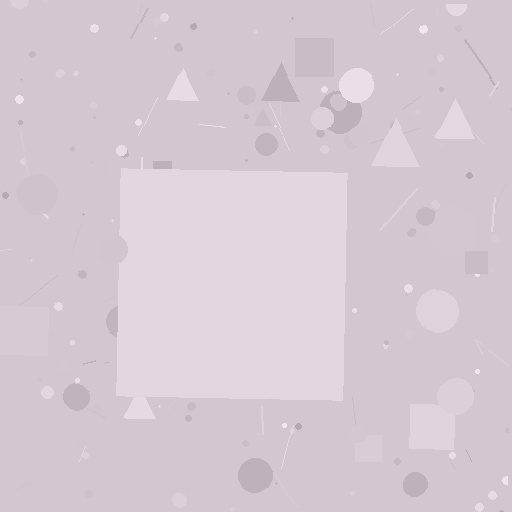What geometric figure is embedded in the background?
A square is embedded in the background.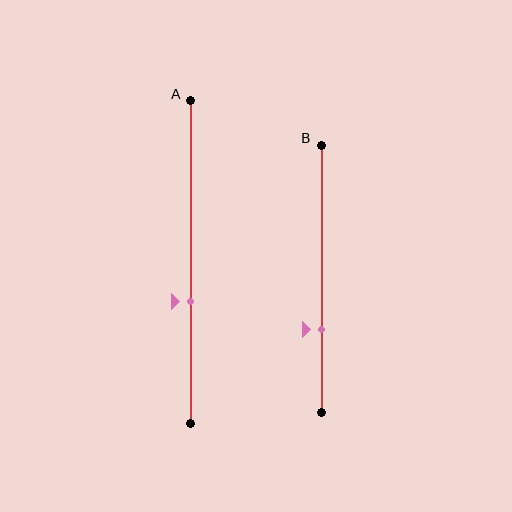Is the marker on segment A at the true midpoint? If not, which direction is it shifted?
No, the marker on segment A is shifted downward by about 12% of the segment length.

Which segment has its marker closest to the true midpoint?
Segment A has its marker closest to the true midpoint.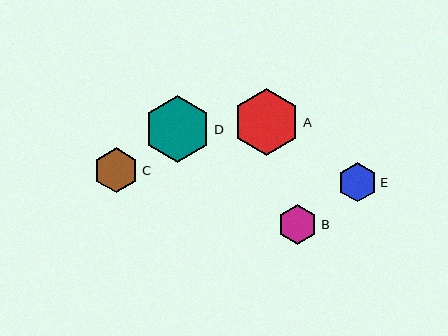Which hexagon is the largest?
Hexagon D is the largest with a size of approximately 68 pixels.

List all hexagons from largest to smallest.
From largest to smallest: D, A, C, B, E.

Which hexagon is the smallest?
Hexagon E is the smallest with a size of approximately 39 pixels.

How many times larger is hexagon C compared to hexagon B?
Hexagon C is approximately 1.1 times the size of hexagon B.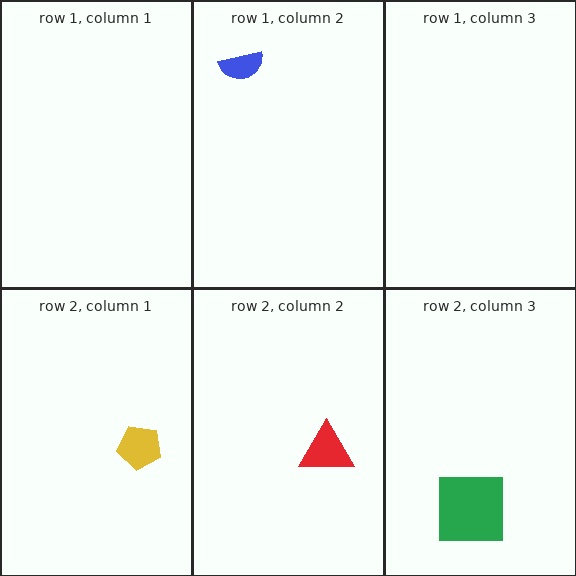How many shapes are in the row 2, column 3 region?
1.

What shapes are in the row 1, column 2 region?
The blue semicircle.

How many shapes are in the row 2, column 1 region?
1.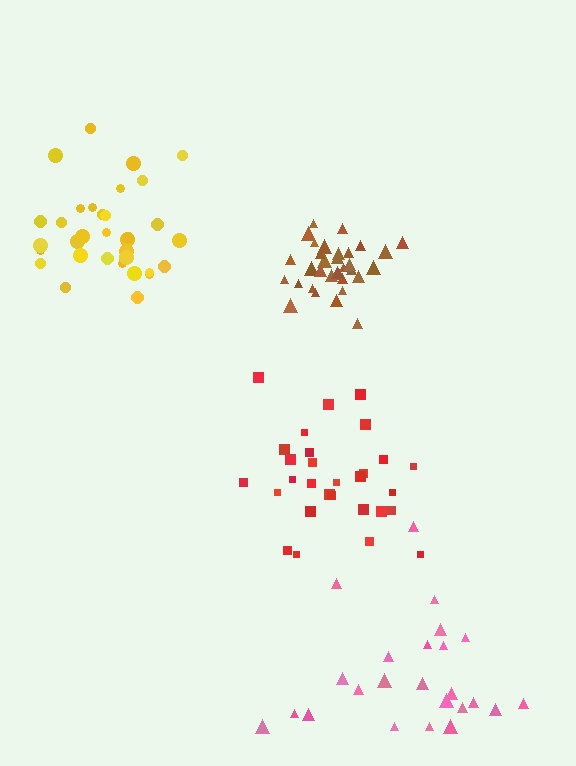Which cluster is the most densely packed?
Brown.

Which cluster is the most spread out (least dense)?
Pink.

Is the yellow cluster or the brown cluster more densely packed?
Brown.